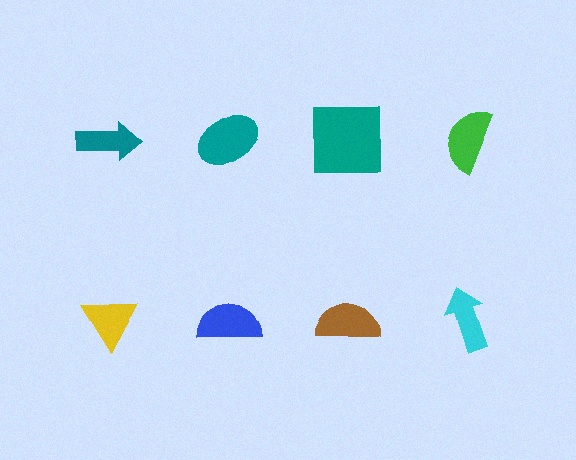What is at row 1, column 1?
A teal arrow.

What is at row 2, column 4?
A cyan arrow.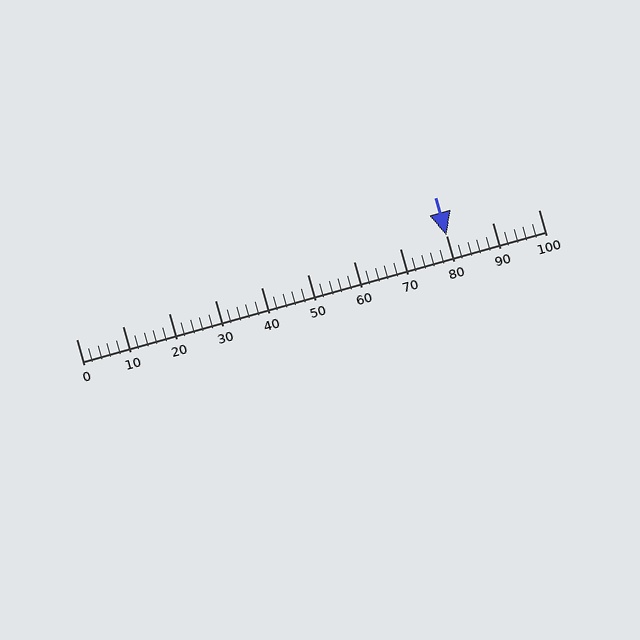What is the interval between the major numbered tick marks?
The major tick marks are spaced 10 units apart.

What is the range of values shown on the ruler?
The ruler shows values from 0 to 100.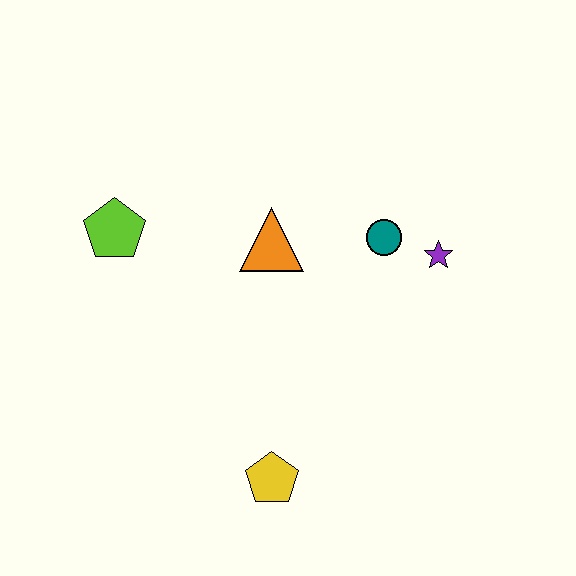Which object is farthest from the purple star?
The lime pentagon is farthest from the purple star.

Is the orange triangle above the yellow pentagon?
Yes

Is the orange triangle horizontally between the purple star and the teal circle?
No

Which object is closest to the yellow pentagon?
The orange triangle is closest to the yellow pentagon.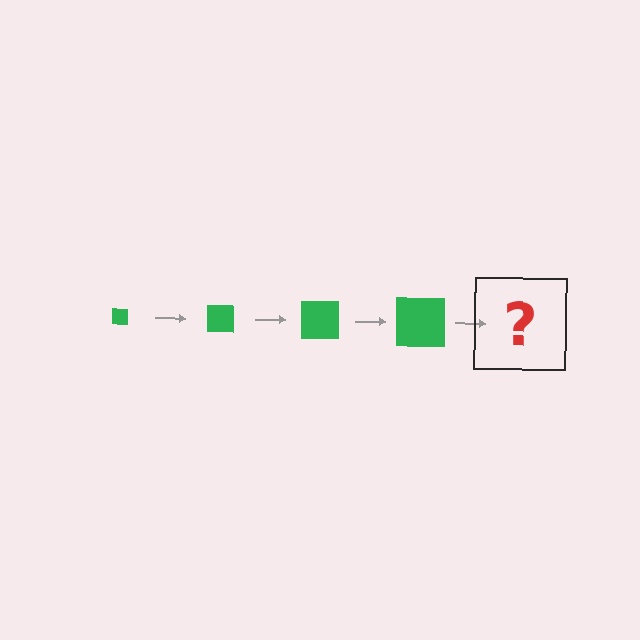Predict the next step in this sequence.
The next step is a green square, larger than the previous one.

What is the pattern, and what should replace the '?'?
The pattern is that the square gets progressively larger each step. The '?' should be a green square, larger than the previous one.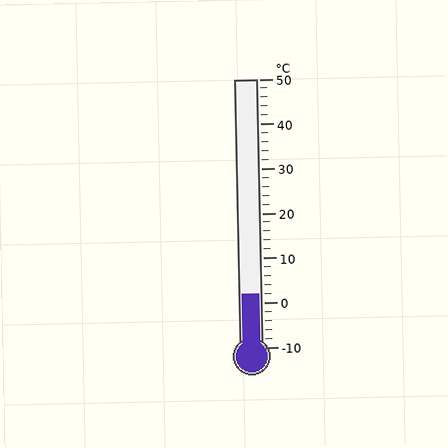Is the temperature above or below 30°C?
The temperature is below 30°C.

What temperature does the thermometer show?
The thermometer shows approximately 2°C.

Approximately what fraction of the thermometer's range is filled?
The thermometer is filled to approximately 20% of its range.